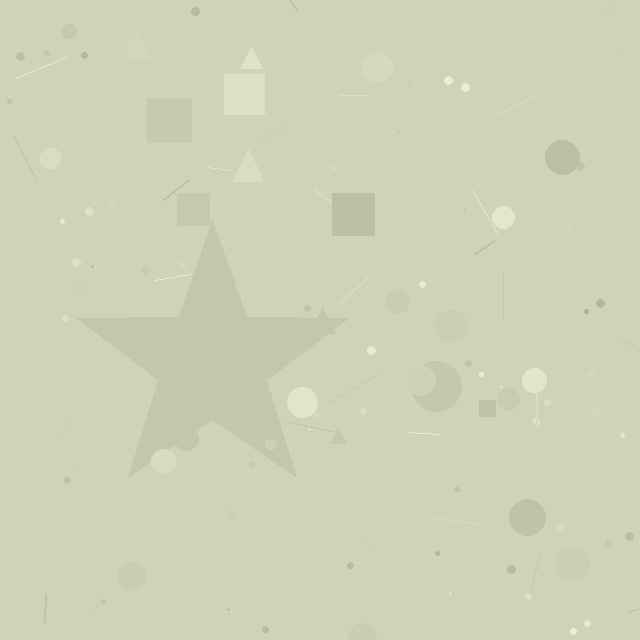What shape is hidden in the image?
A star is hidden in the image.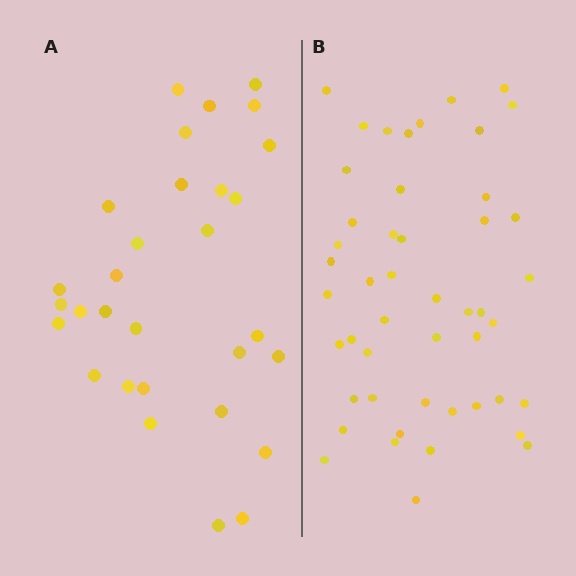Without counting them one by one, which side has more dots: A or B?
Region B (the right region) has more dots.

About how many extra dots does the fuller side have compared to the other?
Region B has approximately 20 more dots than region A.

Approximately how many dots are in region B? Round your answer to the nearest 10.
About 50 dots. (The exact count is 48, which rounds to 50.)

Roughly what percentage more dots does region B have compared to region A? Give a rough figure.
About 60% more.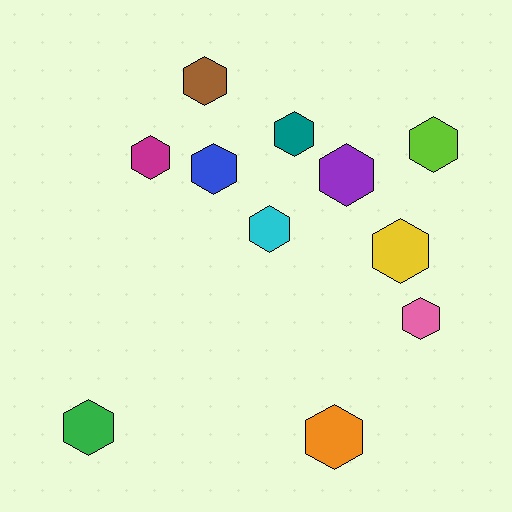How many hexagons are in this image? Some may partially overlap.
There are 11 hexagons.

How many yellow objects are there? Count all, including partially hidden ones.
There is 1 yellow object.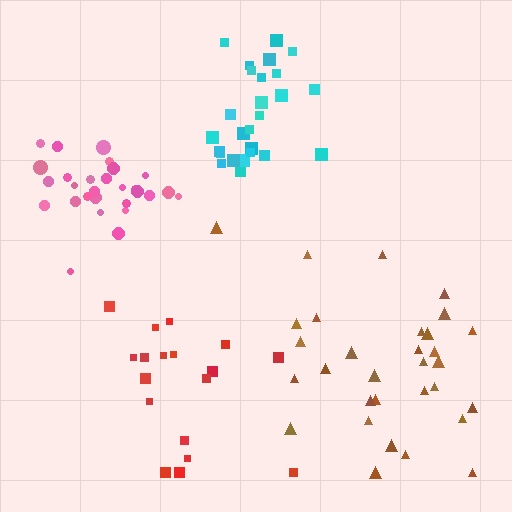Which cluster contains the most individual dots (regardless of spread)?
Brown (31).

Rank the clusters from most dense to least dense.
pink, cyan, brown, red.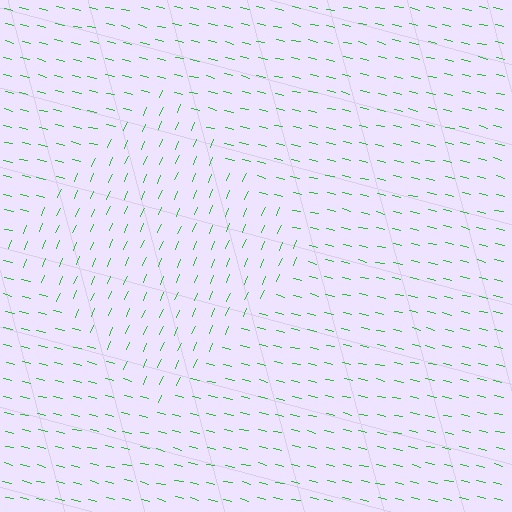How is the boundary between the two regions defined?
The boundary is defined purely by a change in line orientation (approximately 80 degrees difference). All lines are the same color and thickness.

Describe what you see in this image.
The image is filled with small green line segments. A diamond region in the image has lines oriented differently from the surrounding lines, creating a visible texture boundary.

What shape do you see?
I see a diamond.